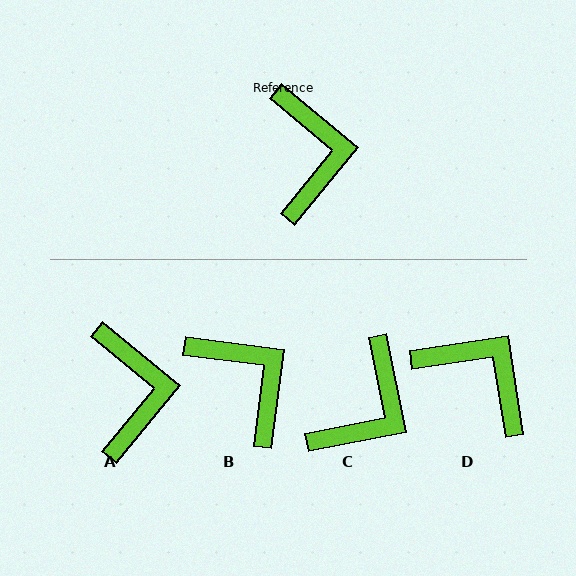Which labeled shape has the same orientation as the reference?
A.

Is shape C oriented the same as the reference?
No, it is off by about 39 degrees.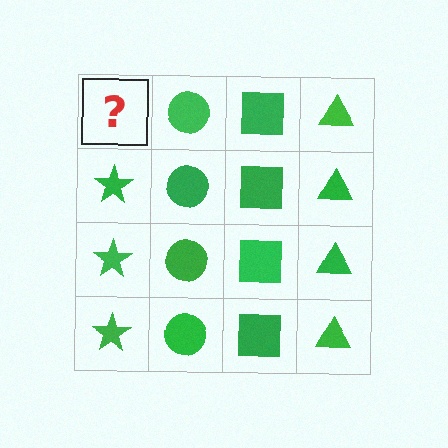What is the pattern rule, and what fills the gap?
The rule is that each column has a consistent shape. The gap should be filled with a green star.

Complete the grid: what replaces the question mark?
The question mark should be replaced with a green star.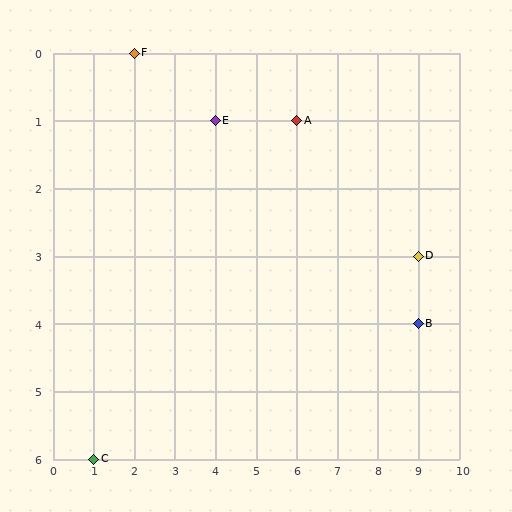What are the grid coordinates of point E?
Point E is at grid coordinates (4, 1).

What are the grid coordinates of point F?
Point F is at grid coordinates (2, 0).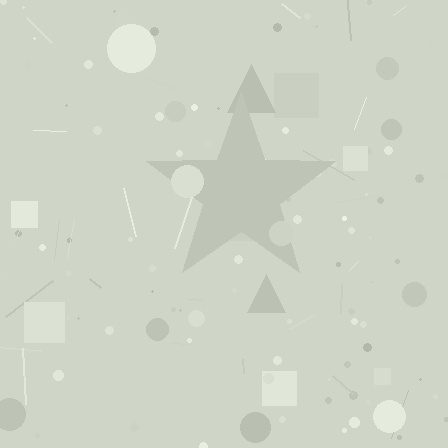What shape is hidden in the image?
A star is hidden in the image.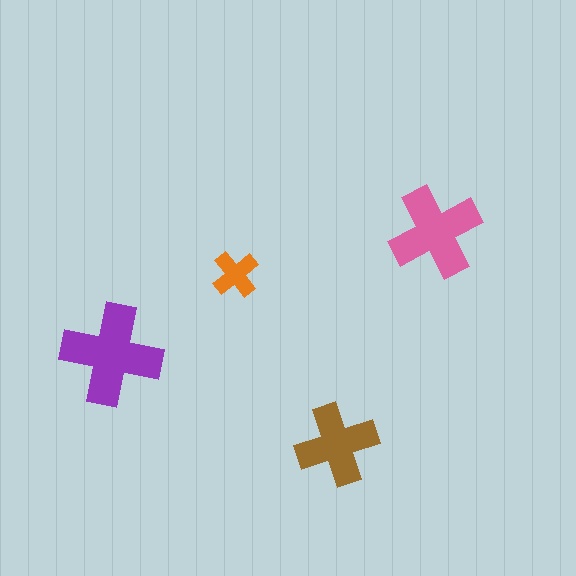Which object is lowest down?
The brown cross is bottommost.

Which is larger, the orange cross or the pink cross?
The pink one.